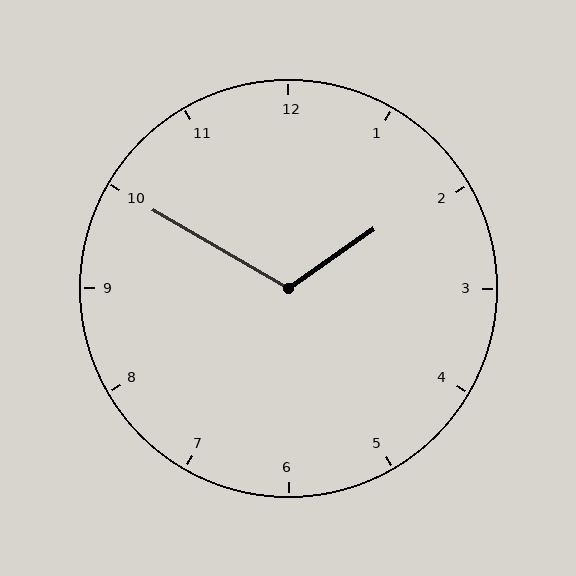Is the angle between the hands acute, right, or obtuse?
It is obtuse.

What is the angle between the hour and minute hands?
Approximately 115 degrees.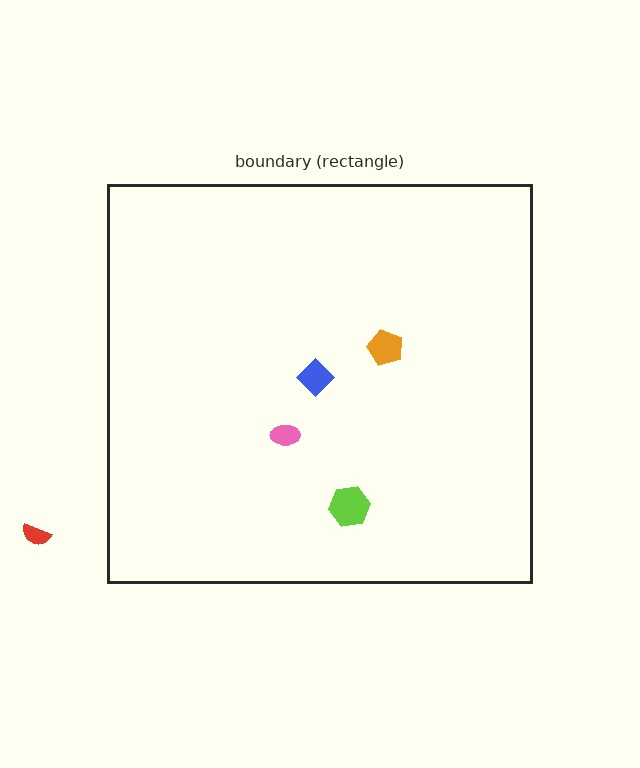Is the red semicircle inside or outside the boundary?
Outside.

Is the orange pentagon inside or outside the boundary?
Inside.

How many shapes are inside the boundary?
4 inside, 1 outside.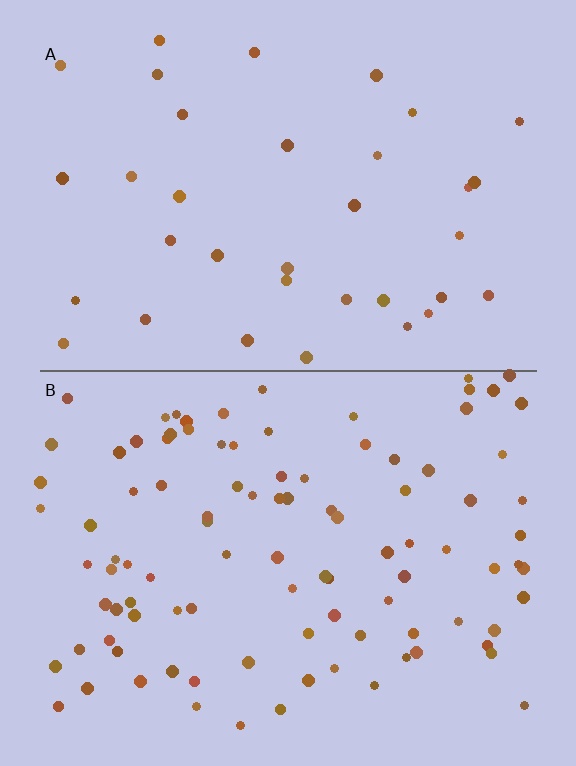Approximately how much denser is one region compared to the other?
Approximately 2.8× — region B over region A.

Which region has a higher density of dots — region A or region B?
B (the bottom).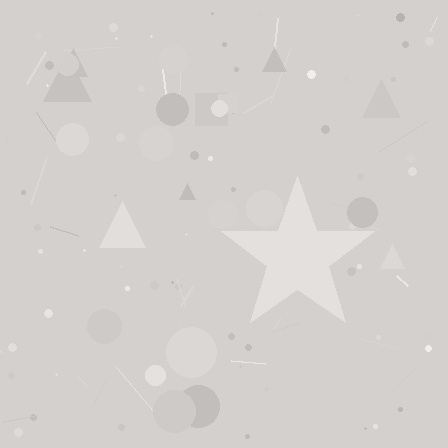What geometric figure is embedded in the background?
A star is embedded in the background.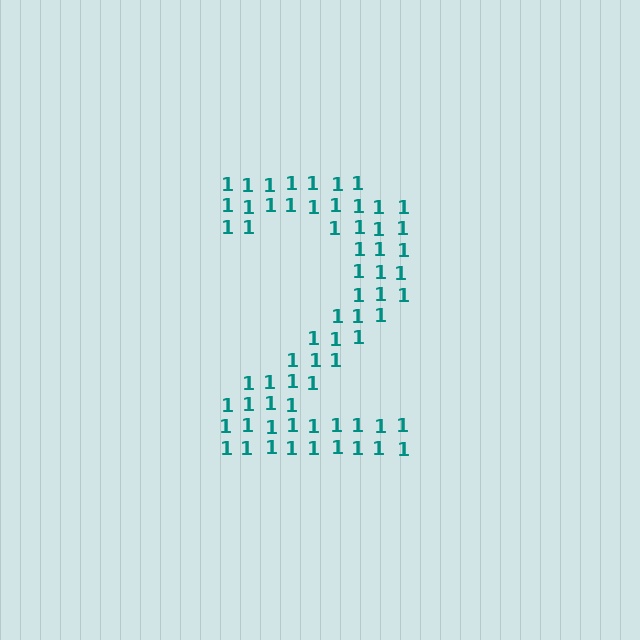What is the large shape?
The large shape is the digit 2.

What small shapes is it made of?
It is made of small digit 1's.